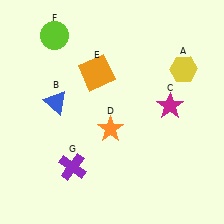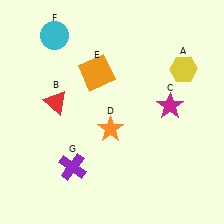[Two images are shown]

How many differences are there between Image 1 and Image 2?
There are 2 differences between the two images.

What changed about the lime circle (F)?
In Image 1, F is lime. In Image 2, it changed to cyan.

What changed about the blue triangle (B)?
In Image 1, B is blue. In Image 2, it changed to red.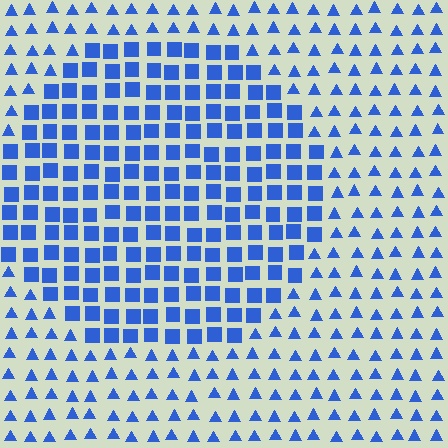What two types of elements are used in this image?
The image uses squares inside the circle region and triangles outside it.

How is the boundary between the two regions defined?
The boundary is defined by a change in element shape: squares inside vs. triangles outside. All elements share the same color and spacing.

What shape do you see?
I see a circle.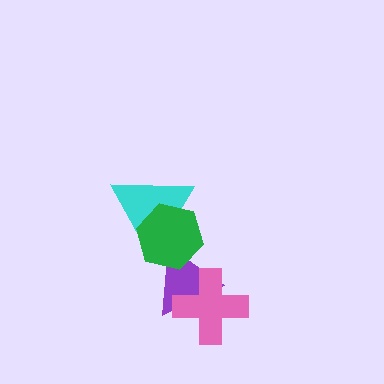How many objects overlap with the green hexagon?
2 objects overlap with the green hexagon.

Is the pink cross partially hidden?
No, no other shape covers it.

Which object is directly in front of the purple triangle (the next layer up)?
The pink cross is directly in front of the purple triangle.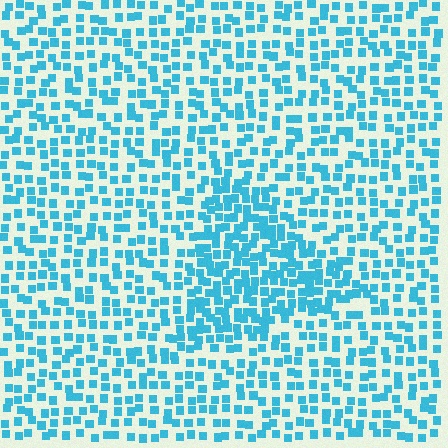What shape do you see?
I see a triangle.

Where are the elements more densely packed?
The elements are more densely packed inside the triangle boundary.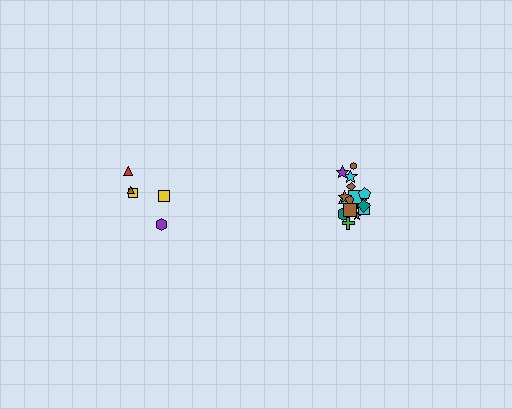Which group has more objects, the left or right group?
The right group.